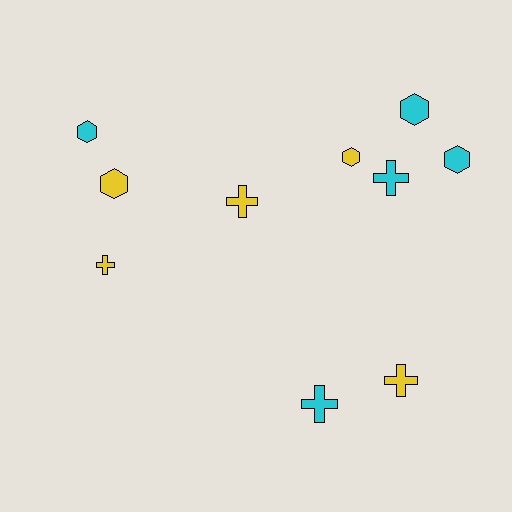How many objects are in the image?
There are 10 objects.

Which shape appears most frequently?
Cross, with 5 objects.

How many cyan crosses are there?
There are 2 cyan crosses.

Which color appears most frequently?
Yellow, with 5 objects.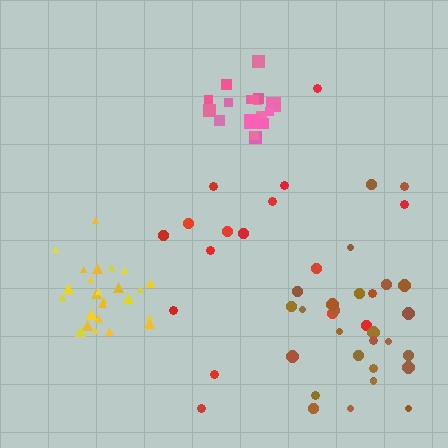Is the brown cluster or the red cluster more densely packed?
Brown.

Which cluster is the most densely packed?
Pink.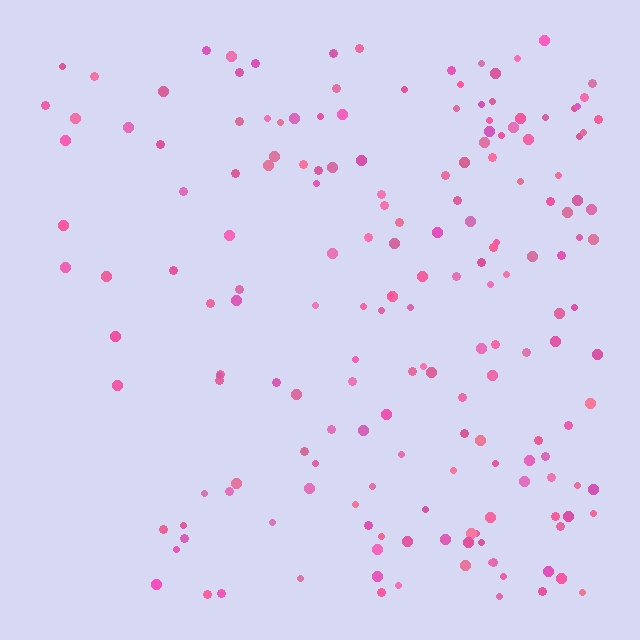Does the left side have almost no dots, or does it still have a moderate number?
Still a moderate number, just noticeably fewer than the right.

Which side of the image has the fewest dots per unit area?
The left.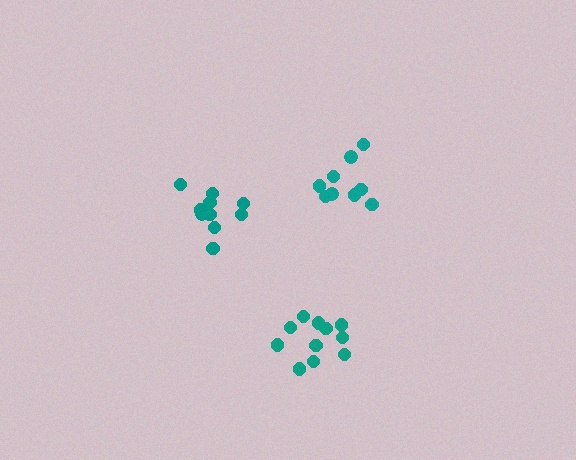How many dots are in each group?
Group 1: 11 dots, Group 2: 9 dots, Group 3: 11 dots (31 total).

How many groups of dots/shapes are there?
There are 3 groups.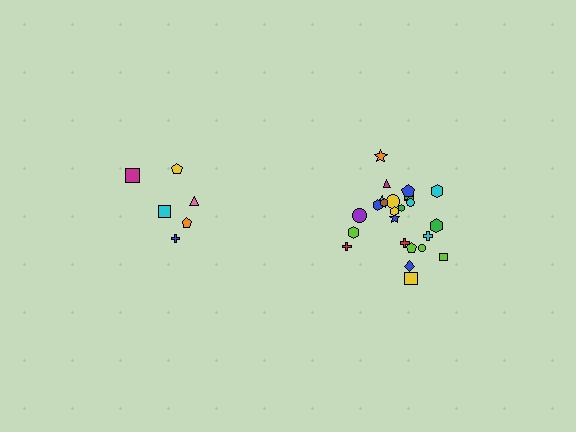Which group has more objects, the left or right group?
The right group.